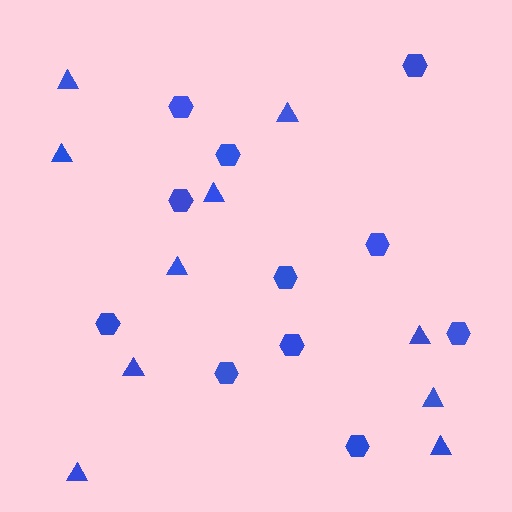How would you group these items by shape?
There are 2 groups: one group of hexagons (11) and one group of triangles (10).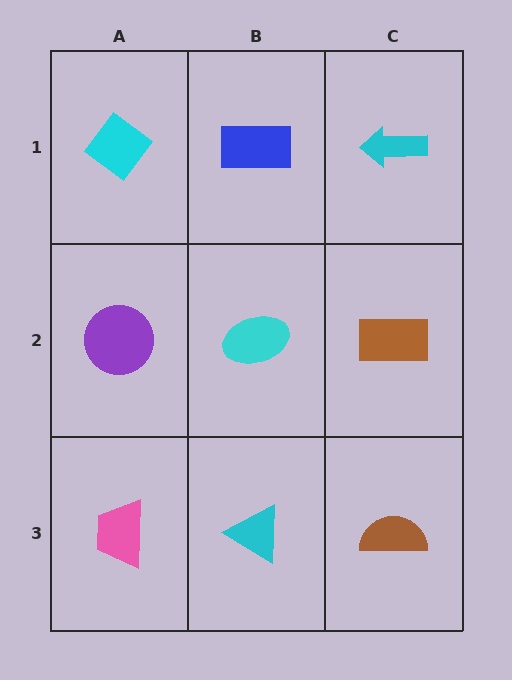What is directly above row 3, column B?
A cyan ellipse.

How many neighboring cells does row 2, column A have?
3.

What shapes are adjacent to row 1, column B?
A cyan ellipse (row 2, column B), a cyan diamond (row 1, column A), a cyan arrow (row 1, column C).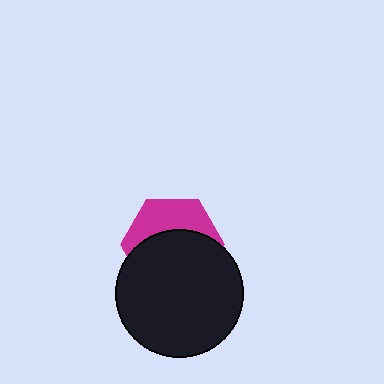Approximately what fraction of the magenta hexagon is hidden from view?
Roughly 61% of the magenta hexagon is hidden behind the black circle.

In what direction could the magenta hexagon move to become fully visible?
The magenta hexagon could move up. That would shift it out from behind the black circle entirely.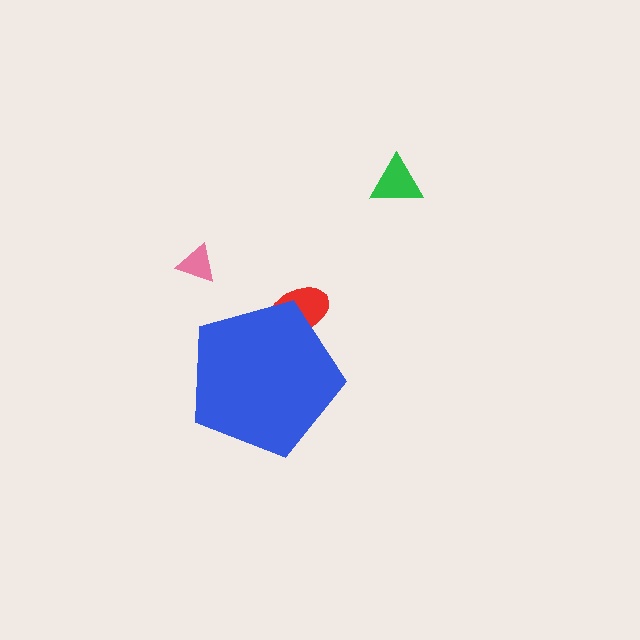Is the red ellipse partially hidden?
Yes, the red ellipse is partially hidden behind the blue pentagon.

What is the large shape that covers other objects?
A blue pentagon.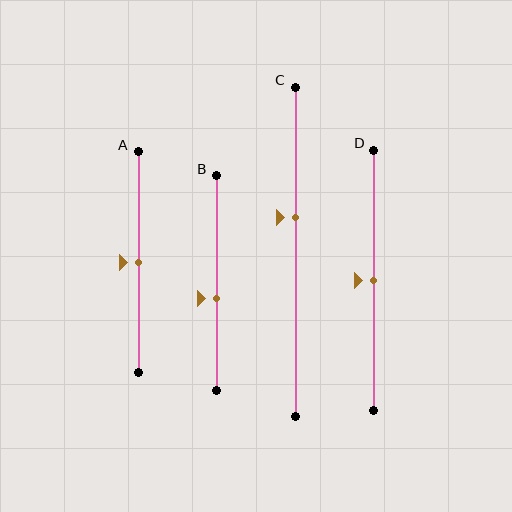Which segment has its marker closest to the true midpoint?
Segment A has its marker closest to the true midpoint.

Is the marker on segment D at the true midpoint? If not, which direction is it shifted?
Yes, the marker on segment D is at the true midpoint.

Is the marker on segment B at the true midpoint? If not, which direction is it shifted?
No, the marker on segment B is shifted downward by about 7% of the segment length.